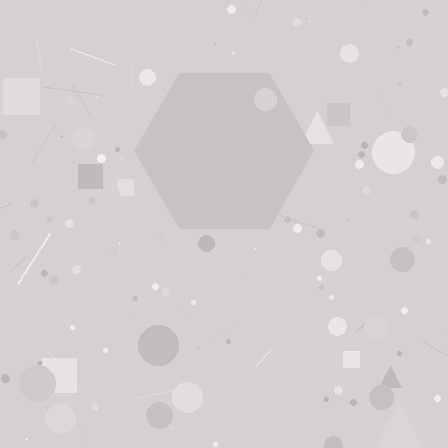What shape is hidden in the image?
A hexagon is hidden in the image.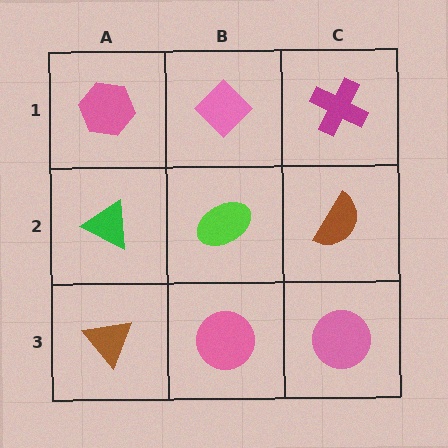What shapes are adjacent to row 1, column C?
A brown semicircle (row 2, column C), a pink diamond (row 1, column B).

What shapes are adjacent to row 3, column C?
A brown semicircle (row 2, column C), a pink circle (row 3, column B).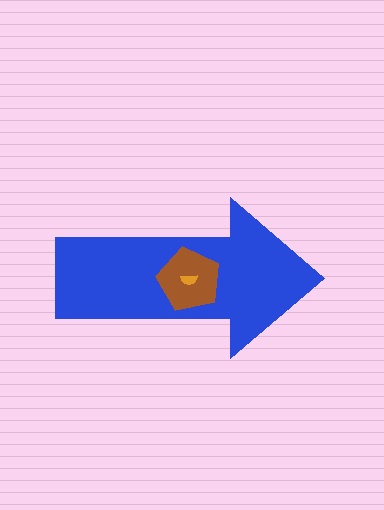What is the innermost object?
The orange semicircle.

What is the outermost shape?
The blue arrow.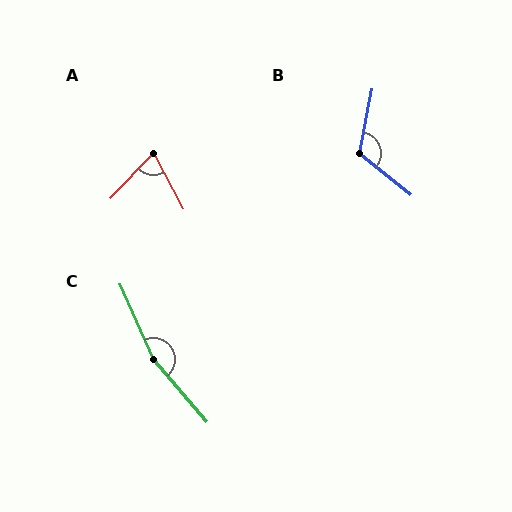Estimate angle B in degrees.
Approximately 118 degrees.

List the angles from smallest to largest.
A (72°), B (118°), C (163°).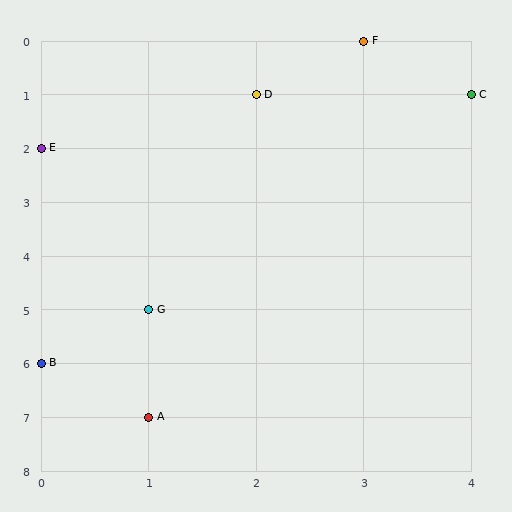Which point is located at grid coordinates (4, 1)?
Point C is at (4, 1).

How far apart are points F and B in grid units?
Points F and B are 3 columns and 6 rows apart (about 6.7 grid units diagonally).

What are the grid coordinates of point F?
Point F is at grid coordinates (3, 0).